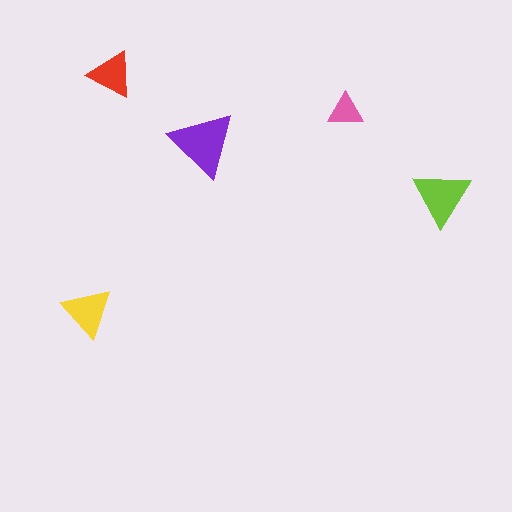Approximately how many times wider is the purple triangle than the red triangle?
About 1.5 times wider.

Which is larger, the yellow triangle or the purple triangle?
The purple one.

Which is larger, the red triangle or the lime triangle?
The lime one.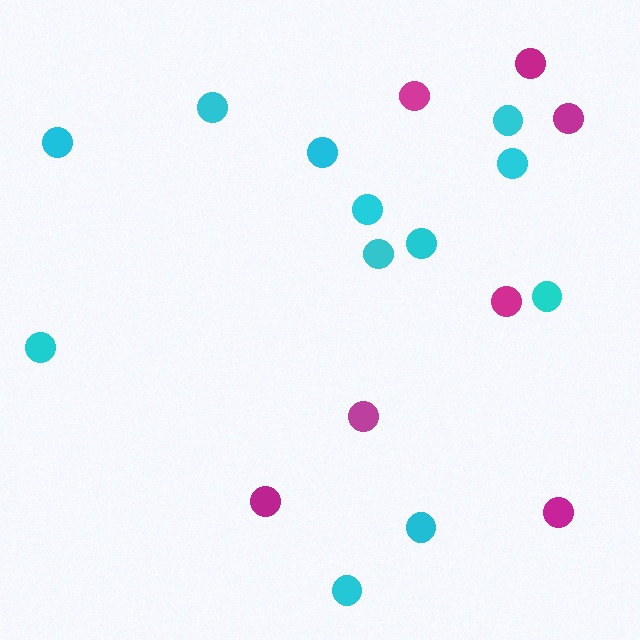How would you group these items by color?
There are 2 groups: one group of magenta circles (7) and one group of cyan circles (12).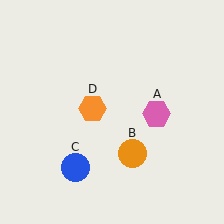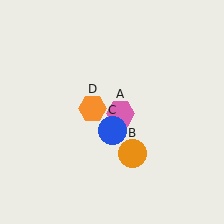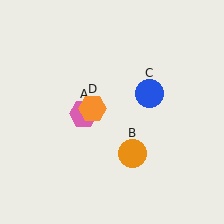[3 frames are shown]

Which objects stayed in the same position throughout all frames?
Orange circle (object B) and orange hexagon (object D) remained stationary.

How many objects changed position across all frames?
2 objects changed position: pink hexagon (object A), blue circle (object C).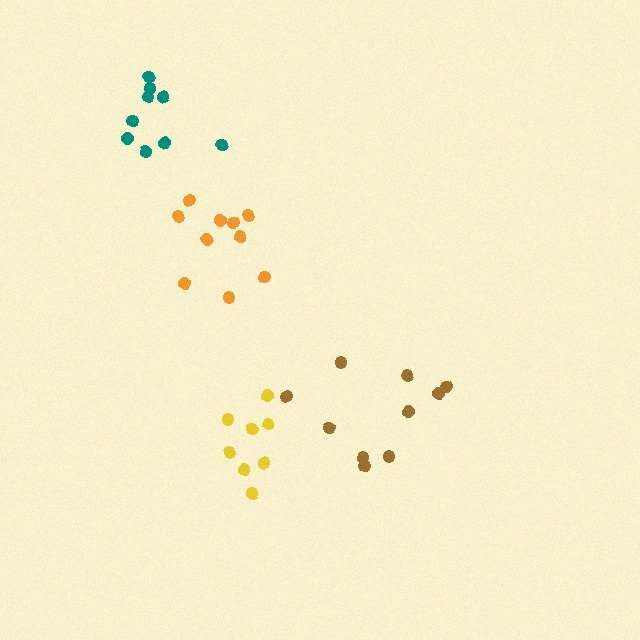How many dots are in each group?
Group 1: 10 dots, Group 2: 10 dots, Group 3: 8 dots, Group 4: 9 dots (37 total).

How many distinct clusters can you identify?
There are 4 distinct clusters.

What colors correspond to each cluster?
The clusters are colored: orange, brown, yellow, teal.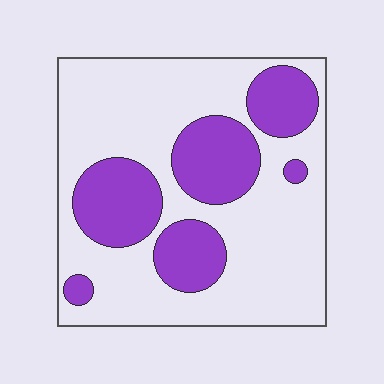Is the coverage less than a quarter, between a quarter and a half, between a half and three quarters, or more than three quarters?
Between a quarter and a half.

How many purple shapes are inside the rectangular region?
6.